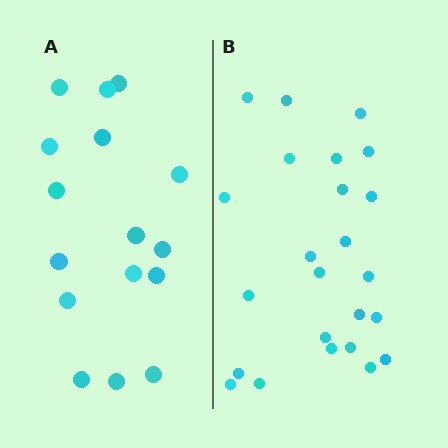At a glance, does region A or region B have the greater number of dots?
Region B (the right region) has more dots.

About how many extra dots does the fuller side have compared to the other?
Region B has roughly 8 or so more dots than region A.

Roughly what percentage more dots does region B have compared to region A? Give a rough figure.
About 50% more.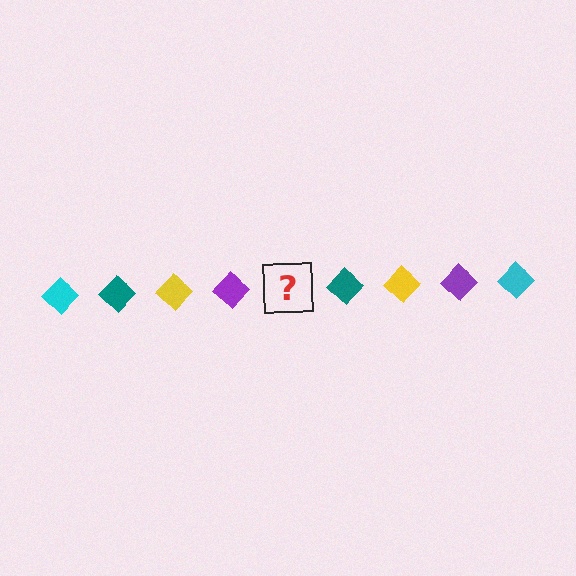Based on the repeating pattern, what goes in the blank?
The blank should be a cyan diamond.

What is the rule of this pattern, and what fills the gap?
The rule is that the pattern cycles through cyan, teal, yellow, purple diamonds. The gap should be filled with a cyan diamond.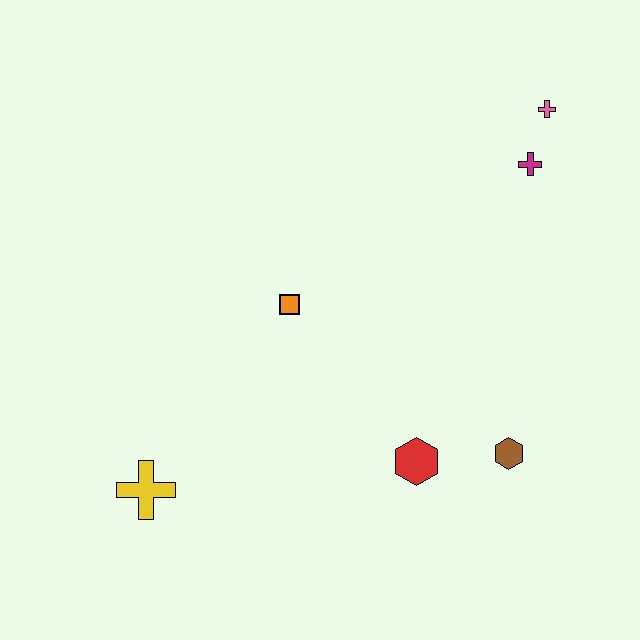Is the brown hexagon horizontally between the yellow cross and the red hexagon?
No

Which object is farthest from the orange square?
The pink cross is farthest from the orange square.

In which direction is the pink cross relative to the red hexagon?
The pink cross is above the red hexagon.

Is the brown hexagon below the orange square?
Yes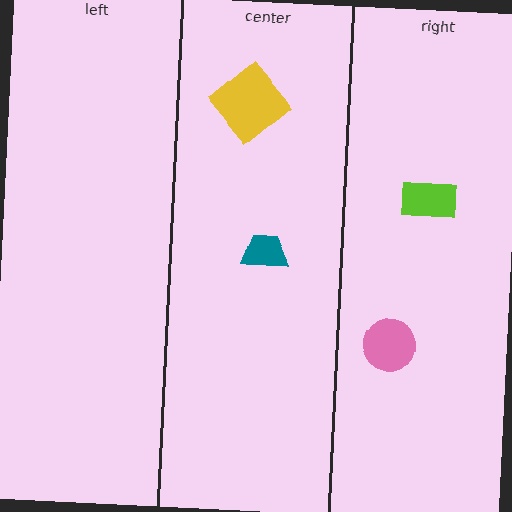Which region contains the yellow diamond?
The center region.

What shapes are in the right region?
The pink circle, the lime rectangle.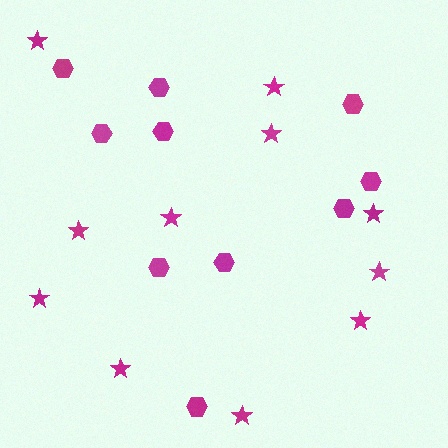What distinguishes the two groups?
There are 2 groups: one group of hexagons (10) and one group of stars (11).